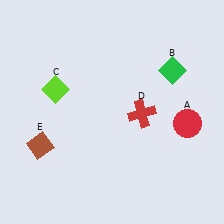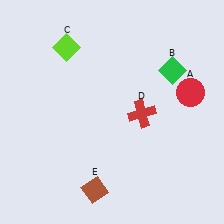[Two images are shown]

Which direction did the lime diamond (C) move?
The lime diamond (C) moved up.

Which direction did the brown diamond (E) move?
The brown diamond (E) moved right.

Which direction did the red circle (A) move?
The red circle (A) moved up.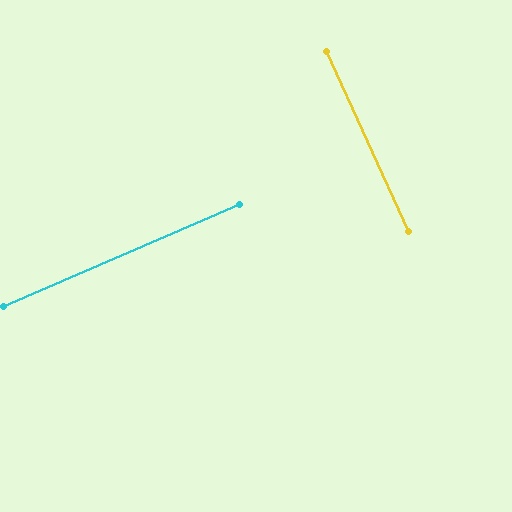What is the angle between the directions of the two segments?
Approximately 89 degrees.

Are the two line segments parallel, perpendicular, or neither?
Perpendicular — they meet at approximately 89°.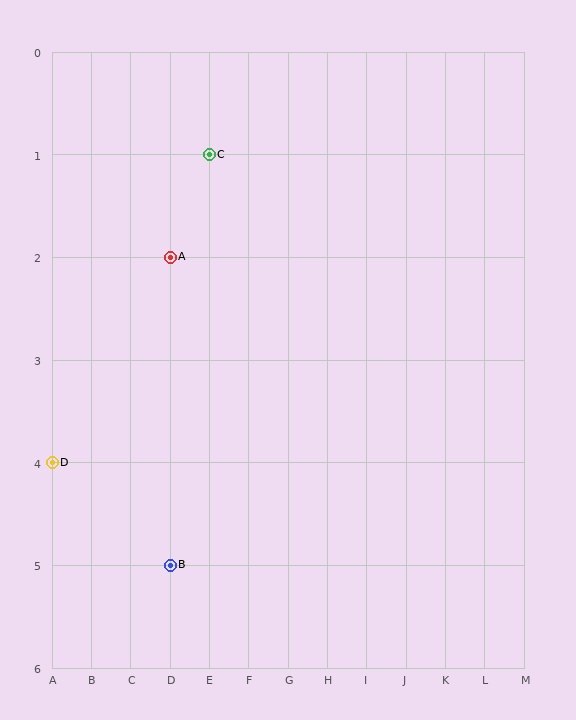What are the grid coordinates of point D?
Point D is at grid coordinates (A, 4).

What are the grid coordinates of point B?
Point B is at grid coordinates (D, 5).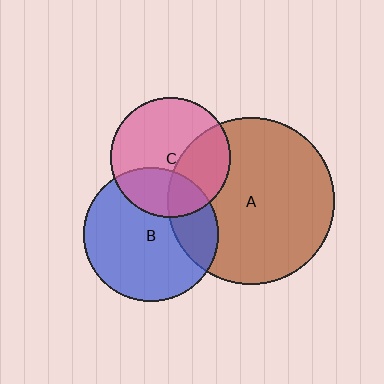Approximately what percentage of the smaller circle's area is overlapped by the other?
Approximately 30%.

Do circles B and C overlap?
Yes.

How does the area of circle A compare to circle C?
Approximately 1.9 times.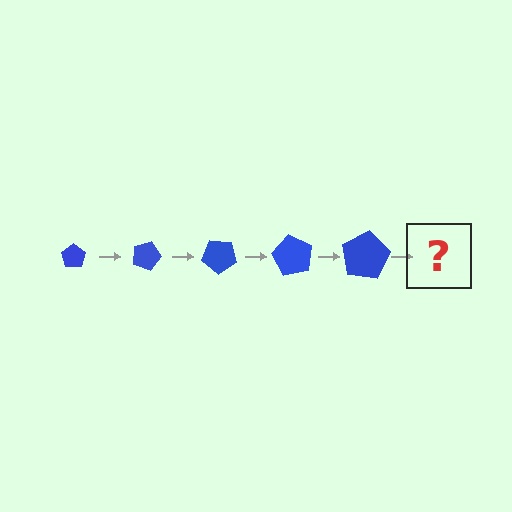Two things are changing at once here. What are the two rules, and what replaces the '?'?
The two rules are that the pentagon grows larger each step and it rotates 20 degrees each step. The '?' should be a pentagon, larger than the previous one and rotated 100 degrees from the start.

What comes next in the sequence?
The next element should be a pentagon, larger than the previous one and rotated 100 degrees from the start.